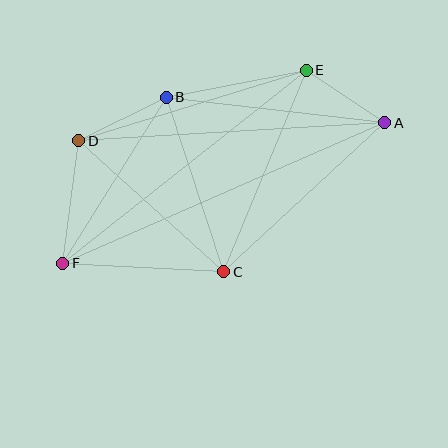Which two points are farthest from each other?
Points A and F are farthest from each other.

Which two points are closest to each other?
Points A and E are closest to each other.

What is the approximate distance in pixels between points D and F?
The distance between D and F is approximately 123 pixels.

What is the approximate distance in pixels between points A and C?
The distance between A and C is approximately 220 pixels.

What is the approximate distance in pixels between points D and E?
The distance between D and E is approximately 238 pixels.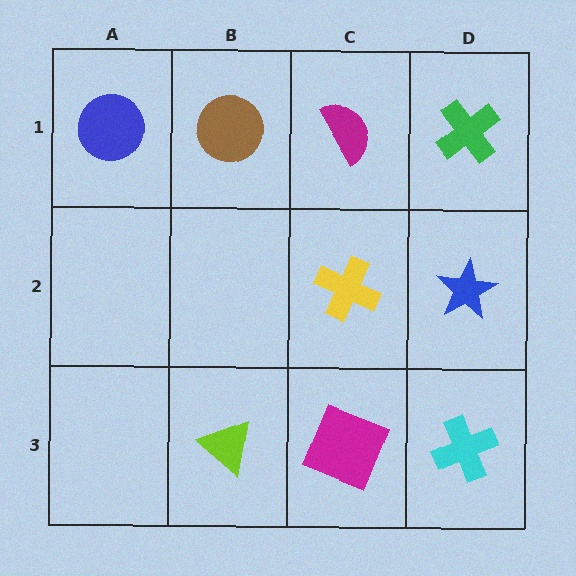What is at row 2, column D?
A blue star.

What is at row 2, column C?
A yellow cross.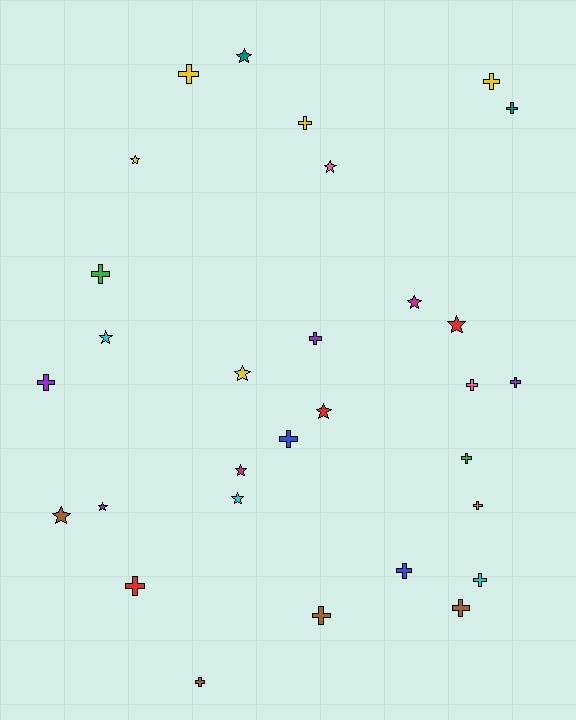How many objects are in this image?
There are 30 objects.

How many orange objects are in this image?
There is 1 orange object.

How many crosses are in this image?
There are 18 crosses.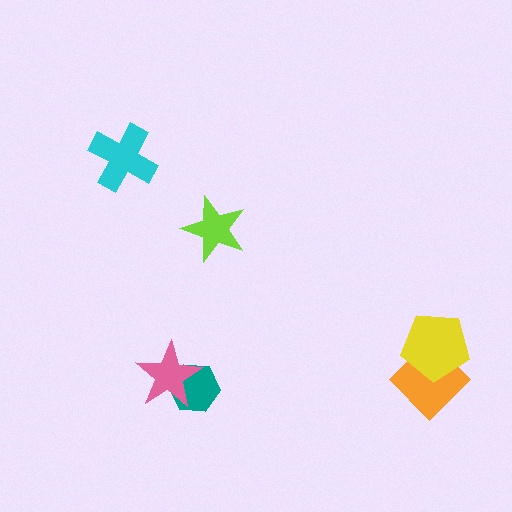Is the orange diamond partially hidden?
Yes, it is partially covered by another shape.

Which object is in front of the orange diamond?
The yellow pentagon is in front of the orange diamond.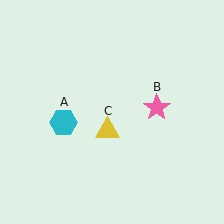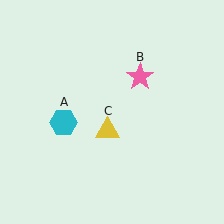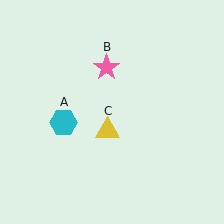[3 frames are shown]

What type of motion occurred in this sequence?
The pink star (object B) rotated counterclockwise around the center of the scene.